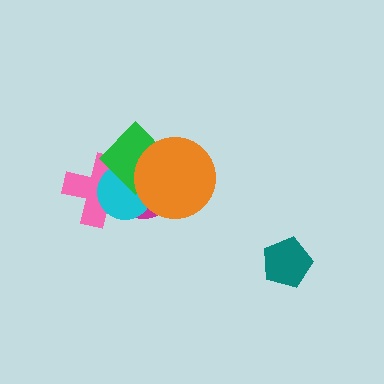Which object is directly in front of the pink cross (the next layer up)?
The cyan circle is directly in front of the pink cross.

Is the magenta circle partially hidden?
Yes, it is partially covered by another shape.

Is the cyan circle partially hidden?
Yes, it is partially covered by another shape.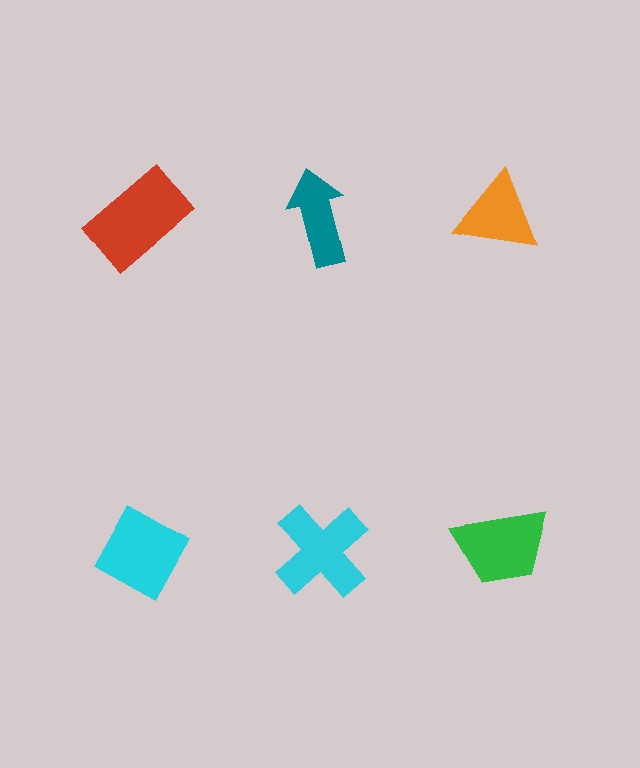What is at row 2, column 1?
A cyan diamond.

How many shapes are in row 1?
3 shapes.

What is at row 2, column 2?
A cyan cross.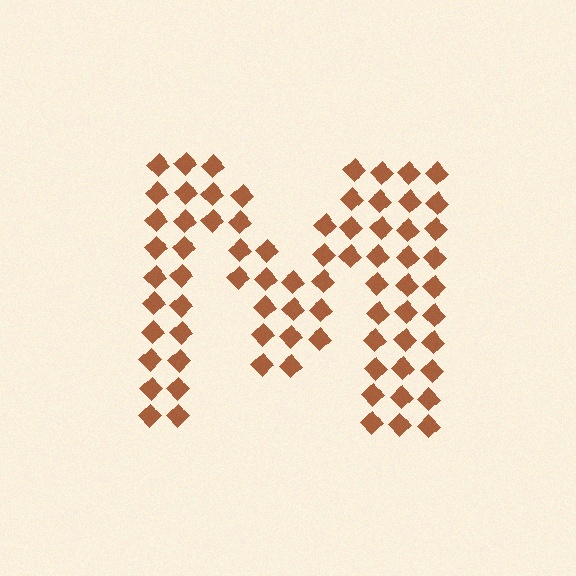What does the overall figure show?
The overall figure shows the letter M.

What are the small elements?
The small elements are diamonds.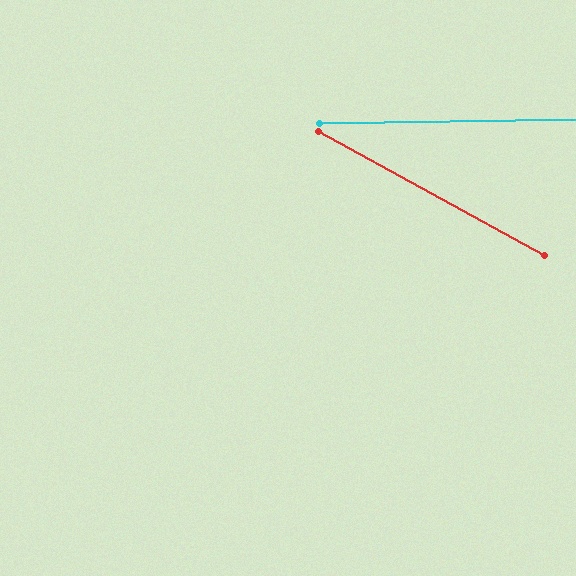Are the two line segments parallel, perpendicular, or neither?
Neither parallel nor perpendicular — they differ by about 30°.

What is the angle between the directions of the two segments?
Approximately 30 degrees.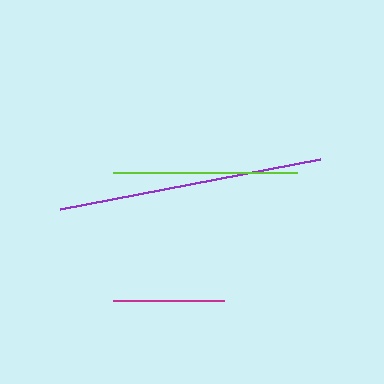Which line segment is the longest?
The purple line is the longest at approximately 264 pixels.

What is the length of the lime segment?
The lime segment is approximately 184 pixels long.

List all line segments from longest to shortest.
From longest to shortest: purple, lime, magenta.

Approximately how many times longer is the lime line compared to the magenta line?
The lime line is approximately 1.7 times the length of the magenta line.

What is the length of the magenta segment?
The magenta segment is approximately 110 pixels long.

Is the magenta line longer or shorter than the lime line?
The lime line is longer than the magenta line.